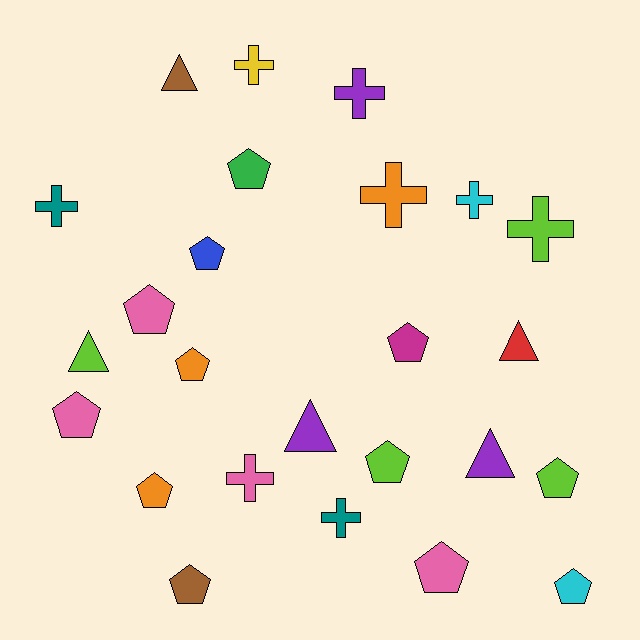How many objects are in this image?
There are 25 objects.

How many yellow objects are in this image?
There is 1 yellow object.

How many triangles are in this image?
There are 5 triangles.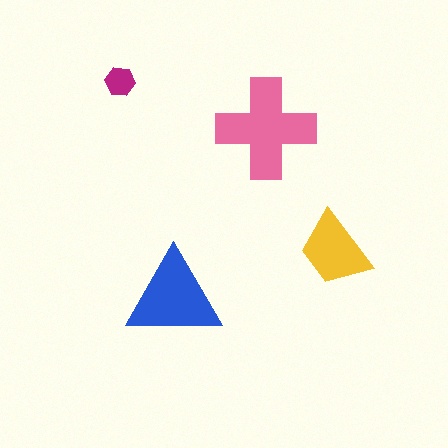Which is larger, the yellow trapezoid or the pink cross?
The pink cross.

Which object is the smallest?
The magenta hexagon.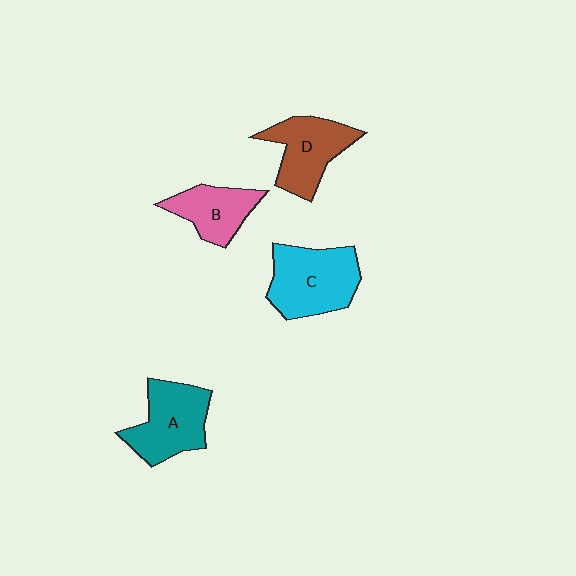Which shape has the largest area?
Shape C (cyan).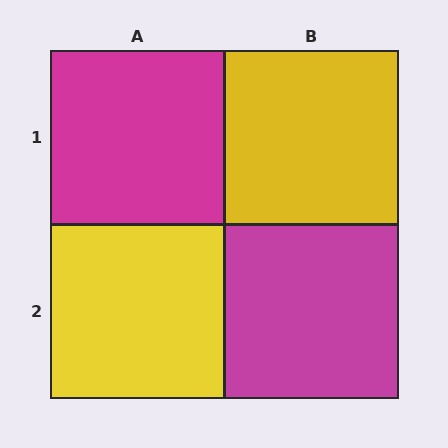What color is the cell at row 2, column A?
Yellow.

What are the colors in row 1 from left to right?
Magenta, yellow.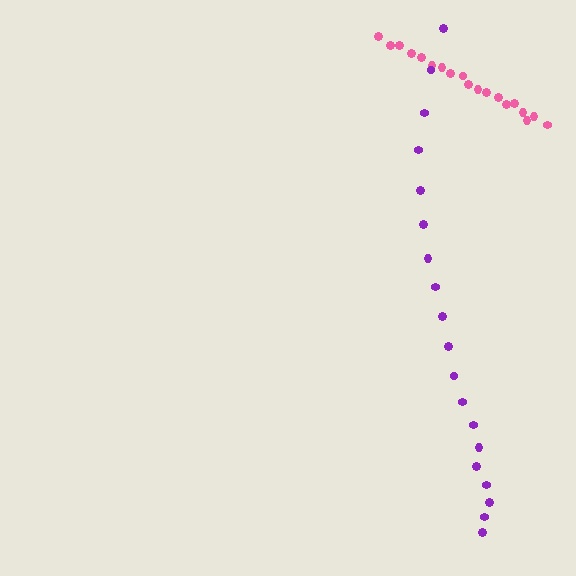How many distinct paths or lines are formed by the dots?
There are 2 distinct paths.